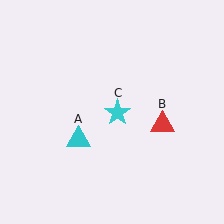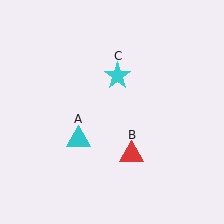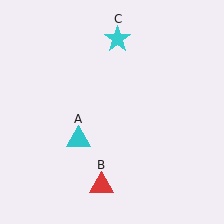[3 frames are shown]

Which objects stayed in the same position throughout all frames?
Cyan triangle (object A) remained stationary.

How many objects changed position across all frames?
2 objects changed position: red triangle (object B), cyan star (object C).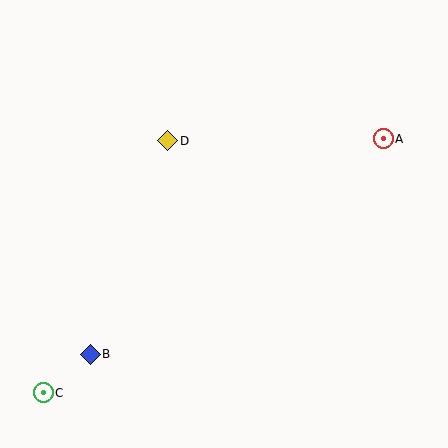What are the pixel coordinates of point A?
Point A is at (383, 139).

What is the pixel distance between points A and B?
The distance between A and B is 364 pixels.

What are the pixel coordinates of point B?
Point B is at (90, 354).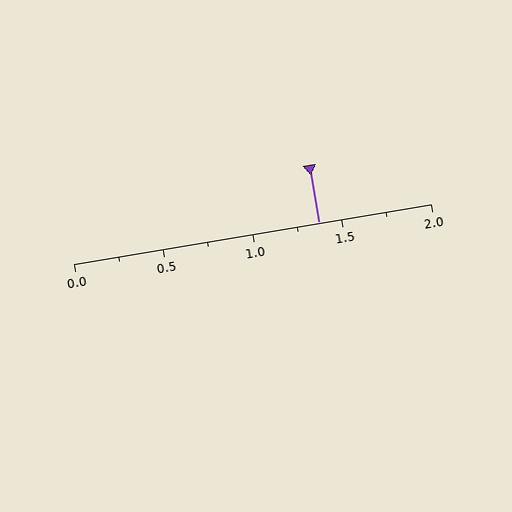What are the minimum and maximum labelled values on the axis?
The axis runs from 0.0 to 2.0.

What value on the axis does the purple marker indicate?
The marker indicates approximately 1.38.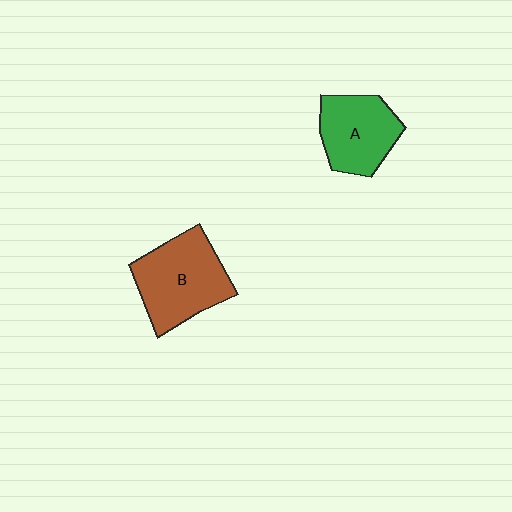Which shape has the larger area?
Shape B (brown).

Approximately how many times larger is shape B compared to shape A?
Approximately 1.3 times.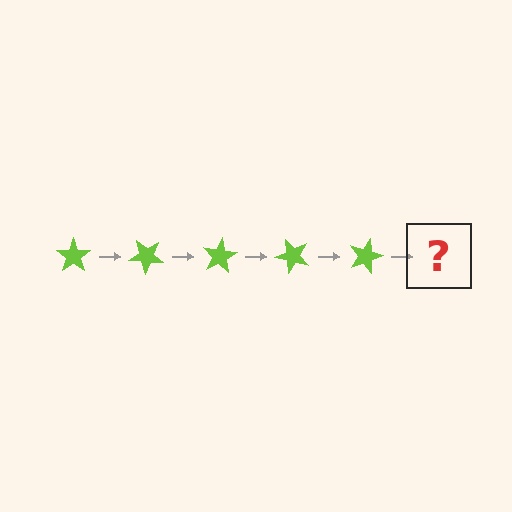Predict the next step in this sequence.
The next step is a lime star rotated 200 degrees.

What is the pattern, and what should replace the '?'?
The pattern is that the star rotates 40 degrees each step. The '?' should be a lime star rotated 200 degrees.